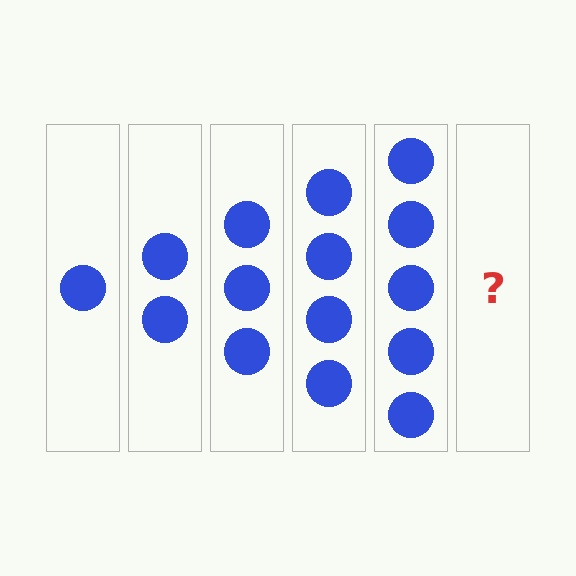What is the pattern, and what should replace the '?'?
The pattern is that each step adds one more circle. The '?' should be 6 circles.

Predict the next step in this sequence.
The next step is 6 circles.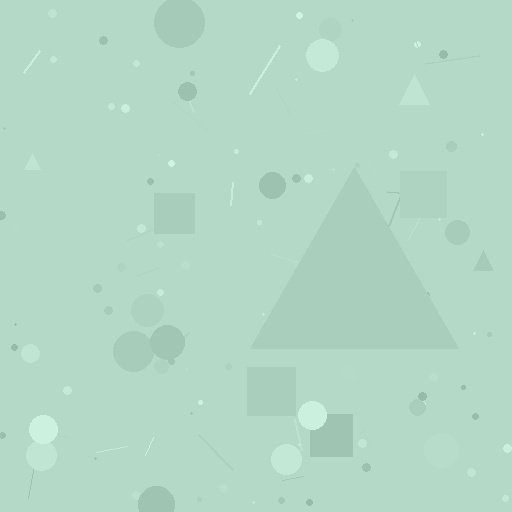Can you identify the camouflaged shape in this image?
The camouflaged shape is a triangle.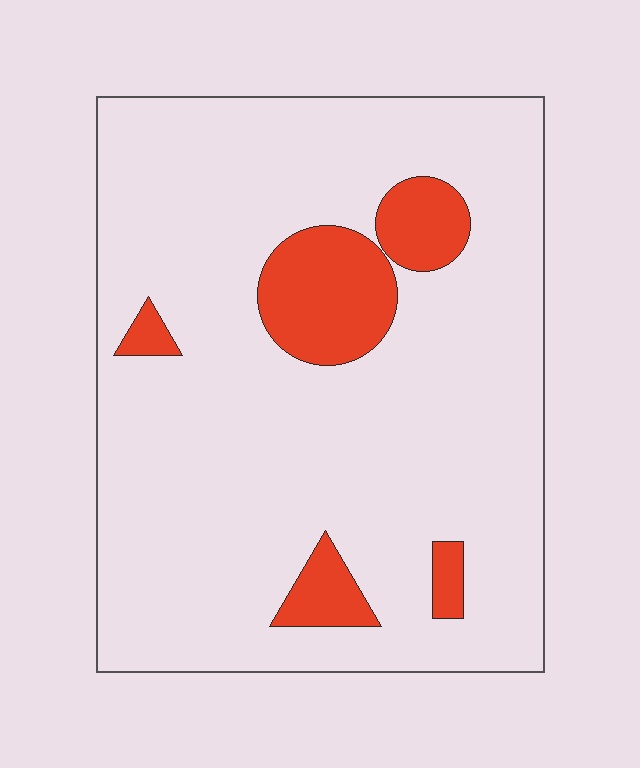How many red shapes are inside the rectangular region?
5.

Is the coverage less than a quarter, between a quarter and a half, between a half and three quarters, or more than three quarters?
Less than a quarter.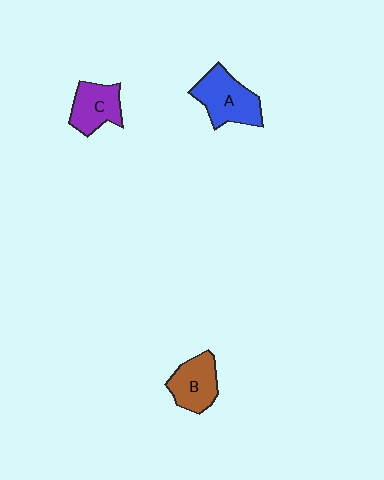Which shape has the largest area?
Shape A (blue).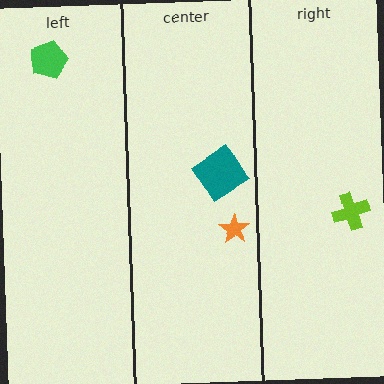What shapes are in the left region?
The green pentagon.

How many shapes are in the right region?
1.